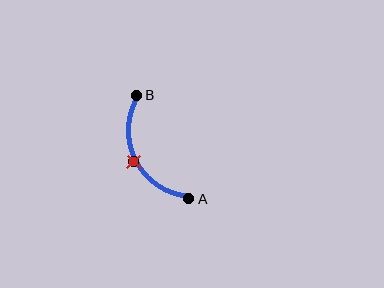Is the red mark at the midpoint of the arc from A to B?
Yes. The red mark lies on the arc at equal arc-length from both A and B — it is the arc midpoint.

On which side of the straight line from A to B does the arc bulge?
The arc bulges to the left of the straight line connecting A and B.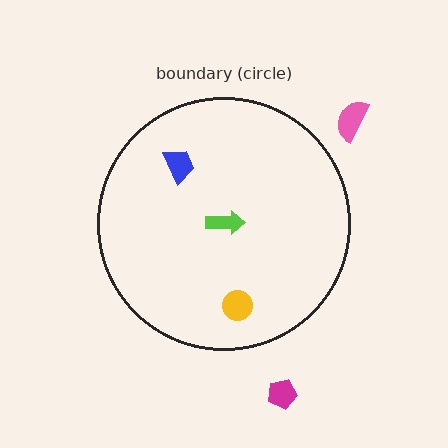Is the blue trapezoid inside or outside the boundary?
Inside.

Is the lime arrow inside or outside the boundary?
Inside.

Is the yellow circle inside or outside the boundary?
Inside.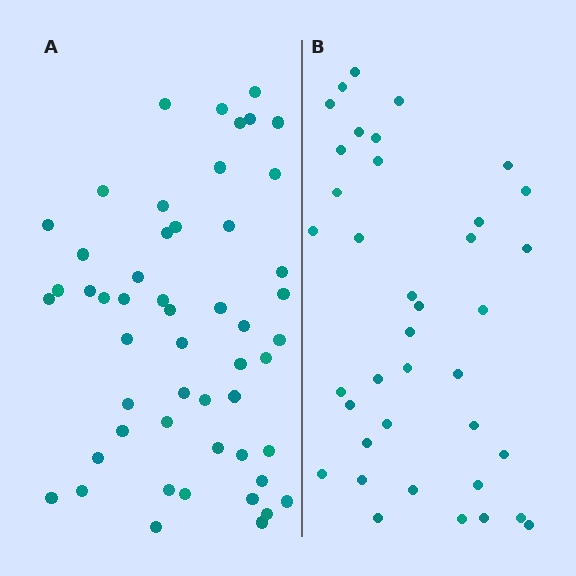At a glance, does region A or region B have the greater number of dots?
Region A (the left region) has more dots.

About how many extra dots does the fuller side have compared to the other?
Region A has approximately 15 more dots than region B.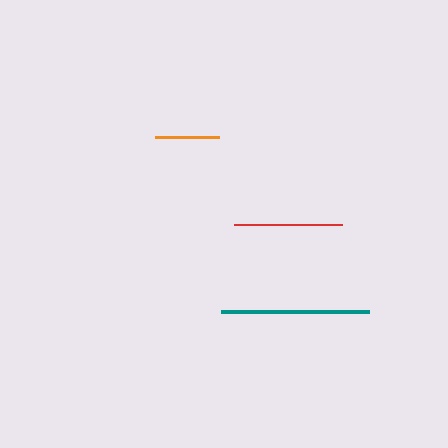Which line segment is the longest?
The teal line is the longest at approximately 147 pixels.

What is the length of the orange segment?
The orange segment is approximately 64 pixels long.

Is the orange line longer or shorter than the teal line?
The teal line is longer than the orange line.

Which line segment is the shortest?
The orange line is the shortest at approximately 64 pixels.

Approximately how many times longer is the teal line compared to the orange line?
The teal line is approximately 2.3 times the length of the orange line.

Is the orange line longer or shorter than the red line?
The red line is longer than the orange line.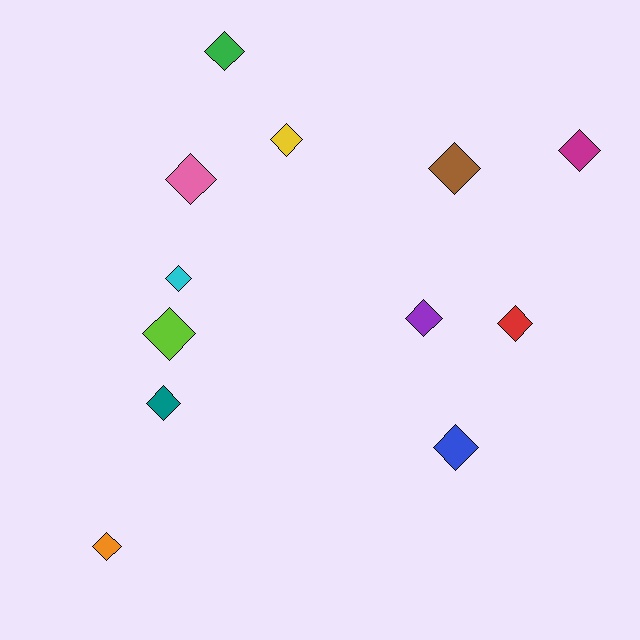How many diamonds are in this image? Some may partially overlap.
There are 12 diamonds.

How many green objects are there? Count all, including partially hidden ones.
There is 1 green object.